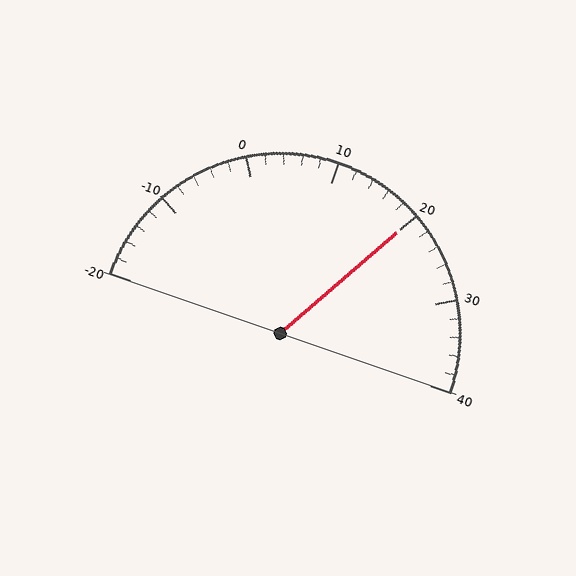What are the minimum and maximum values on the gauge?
The gauge ranges from -20 to 40.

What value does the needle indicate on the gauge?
The needle indicates approximately 20.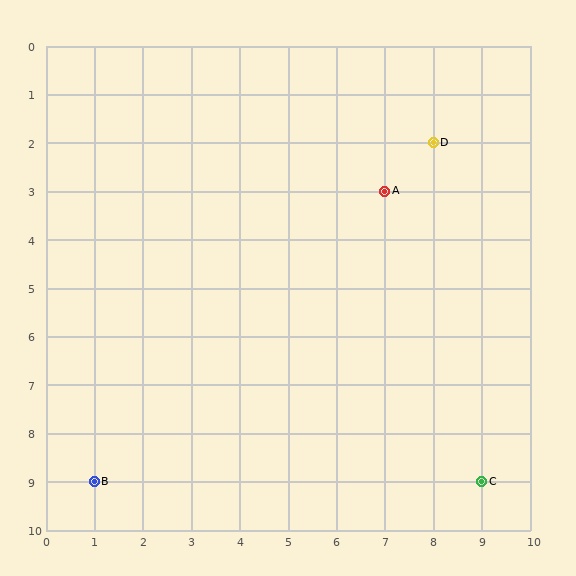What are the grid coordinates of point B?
Point B is at grid coordinates (1, 9).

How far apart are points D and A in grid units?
Points D and A are 1 column and 1 row apart (about 1.4 grid units diagonally).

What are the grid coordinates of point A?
Point A is at grid coordinates (7, 3).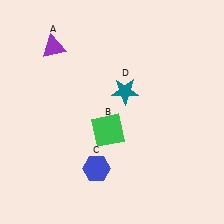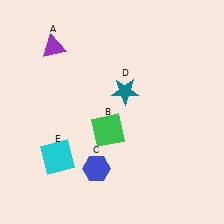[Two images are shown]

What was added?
A cyan square (E) was added in Image 2.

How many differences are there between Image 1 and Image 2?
There is 1 difference between the two images.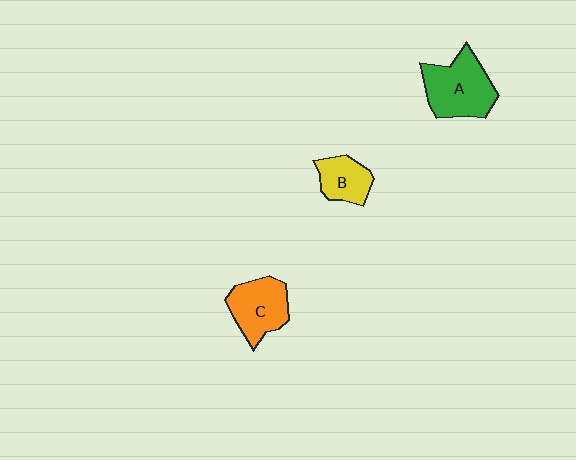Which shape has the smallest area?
Shape B (yellow).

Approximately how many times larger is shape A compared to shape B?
Approximately 1.7 times.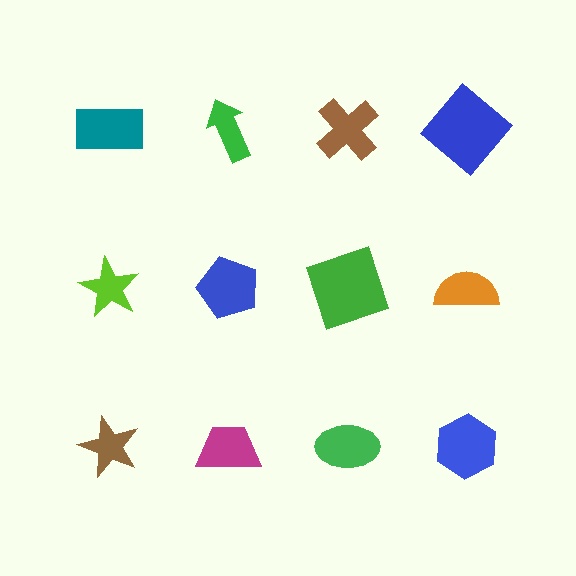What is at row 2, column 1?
A lime star.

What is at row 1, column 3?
A brown cross.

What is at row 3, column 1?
A brown star.